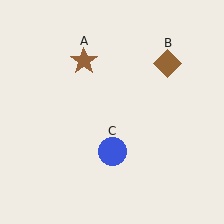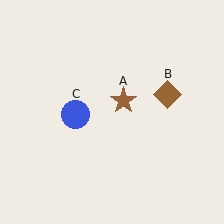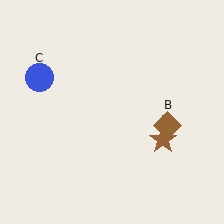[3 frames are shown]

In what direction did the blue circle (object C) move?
The blue circle (object C) moved up and to the left.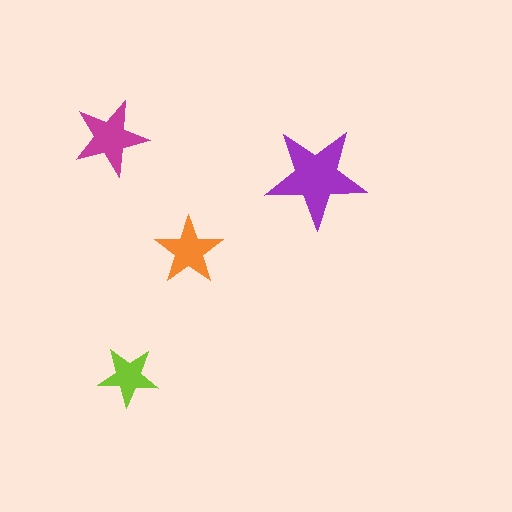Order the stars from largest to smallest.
the purple one, the magenta one, the orange one, the lime one.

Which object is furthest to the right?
The purple star is rightmost.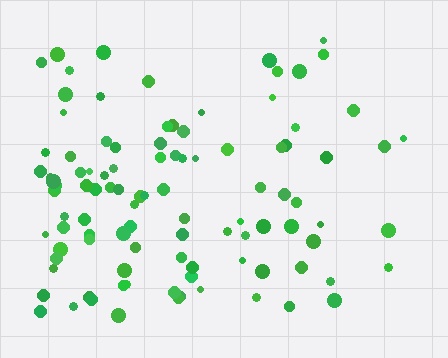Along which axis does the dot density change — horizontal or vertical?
Horizontal.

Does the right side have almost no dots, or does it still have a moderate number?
Still a moderate number, just noticeably fewer than the left.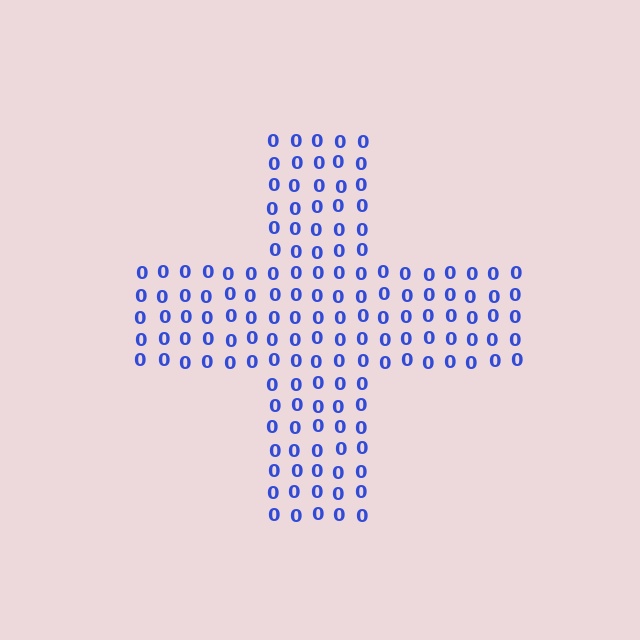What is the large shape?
The large shape is a cross.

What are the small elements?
The small elements are digit 0's.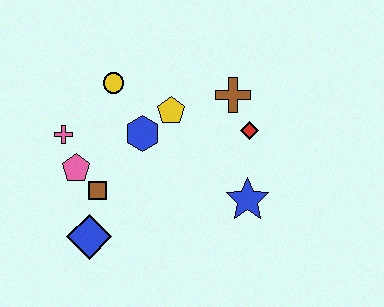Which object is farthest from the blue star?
The pink cross is farthest from the blue star.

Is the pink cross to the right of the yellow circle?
No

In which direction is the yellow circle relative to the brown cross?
The yellow circle is to the left of the brown cross.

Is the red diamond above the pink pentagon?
Yes